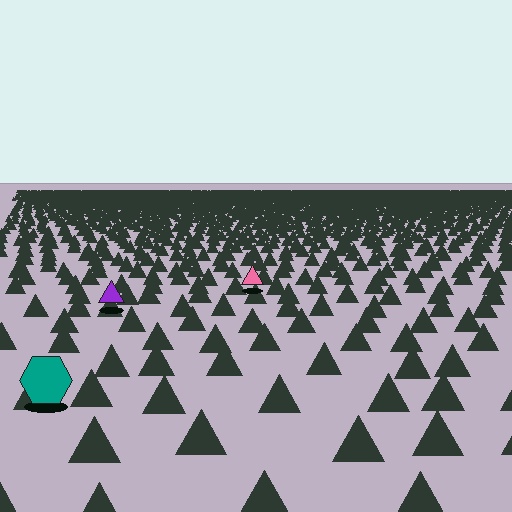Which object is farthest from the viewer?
The pink triangle is farthest from the viewer. It appears smaller and the ground texture around it is denser.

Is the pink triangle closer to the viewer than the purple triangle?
No. The purple triangle is closer — you can tell from the texture gradient: the ground texture is coarser near it.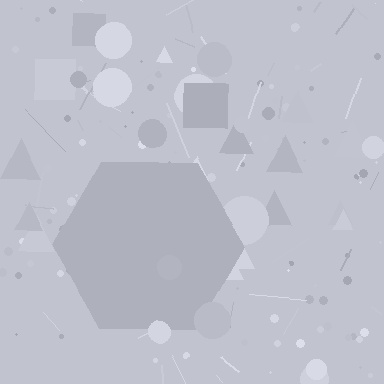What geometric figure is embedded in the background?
A hexagon is embedded in the background.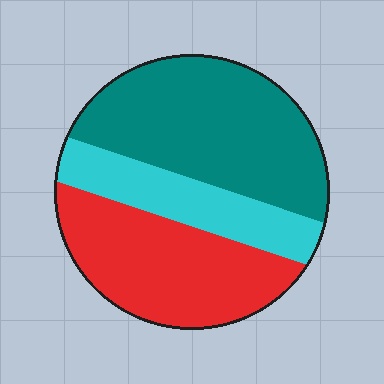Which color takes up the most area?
Teal, at roughly 45%.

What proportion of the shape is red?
Red covers around 35% of the shape.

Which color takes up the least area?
Cyan, at roughly 20%.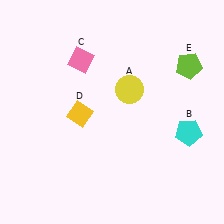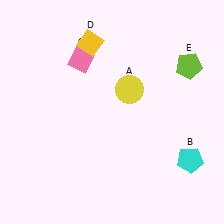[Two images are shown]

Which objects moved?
The objects that moved are: the cyan pentagon (B), the yellow diamond (D).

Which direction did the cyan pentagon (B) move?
The cyan pentagon (B) moved down.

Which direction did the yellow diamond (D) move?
The yellow diamond (D) moved up.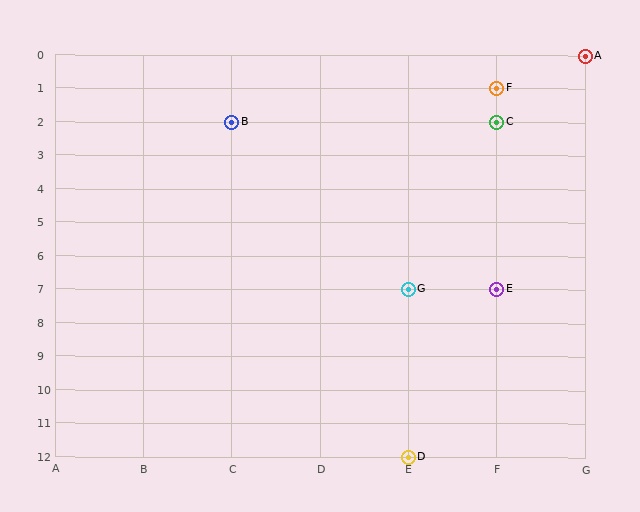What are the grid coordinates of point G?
Point G is at grid coordinates (E, 7).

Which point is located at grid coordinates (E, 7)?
Point G is at (E, 7).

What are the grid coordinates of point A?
Point A is at grid coordinates (G, 0).